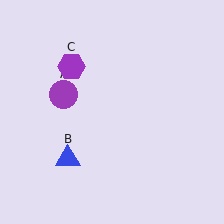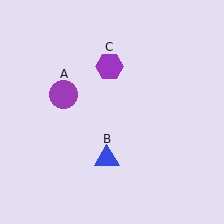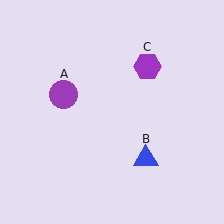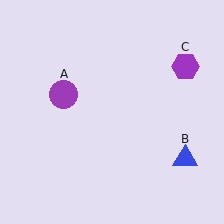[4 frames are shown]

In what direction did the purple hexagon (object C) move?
The purple hexagon (object C) moved right.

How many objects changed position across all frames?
2 objects changed position: blue triangle (object B), purple hexagon (object C).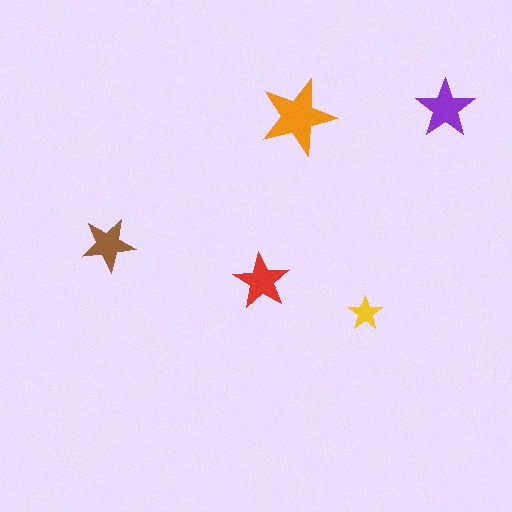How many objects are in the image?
There are 5 objects in the image.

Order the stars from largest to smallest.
the orange one, the purple one, the red one, the brown one, the yellow one.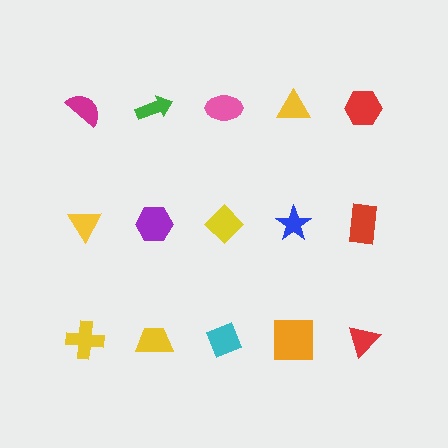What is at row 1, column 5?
A red hexagon.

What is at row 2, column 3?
A yellow diamond.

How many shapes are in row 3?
5 shapes.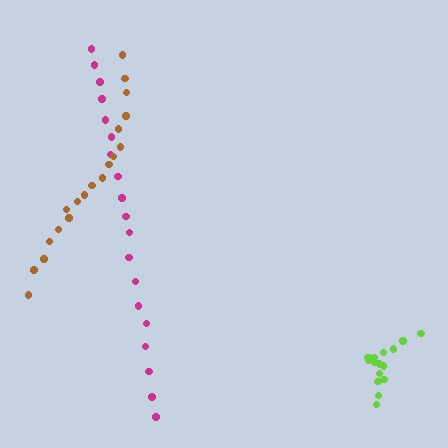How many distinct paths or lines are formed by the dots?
There are 3 distinct paths.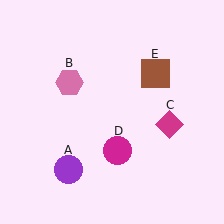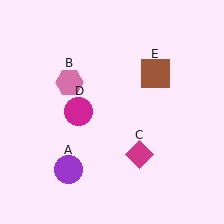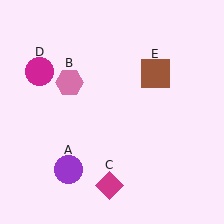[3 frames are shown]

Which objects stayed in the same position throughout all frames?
Purple circle (object A) and pink hexagon (object B) and brown square (object E) remained stationary.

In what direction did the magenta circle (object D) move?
The magenta circle (object D) moved up and to the left.